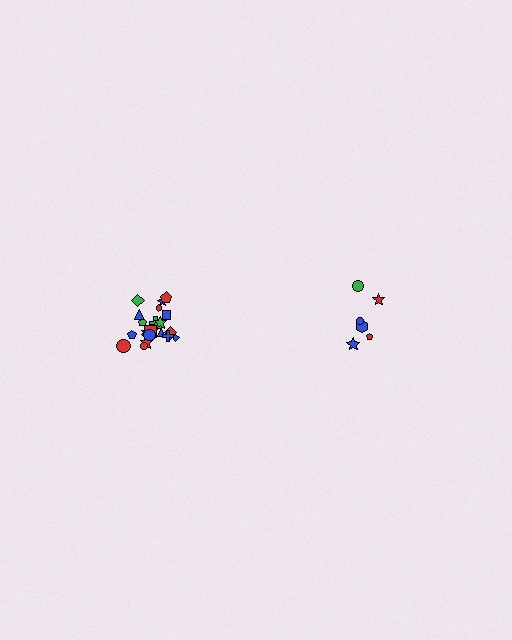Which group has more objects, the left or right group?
The left group.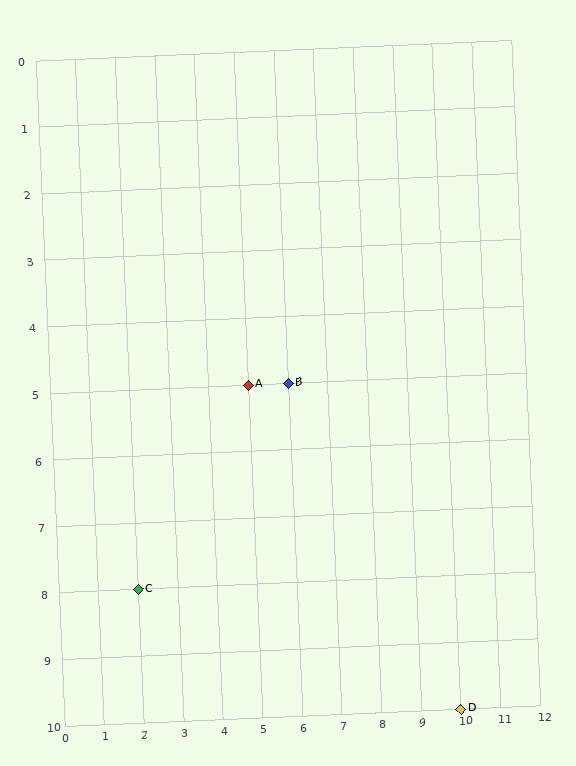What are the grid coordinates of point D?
Point D is at grid coordinates (10, 10).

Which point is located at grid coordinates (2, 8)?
Point C is at (2, 8).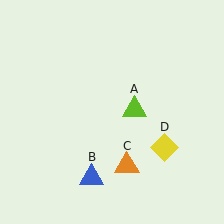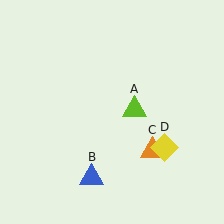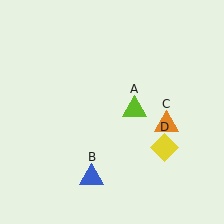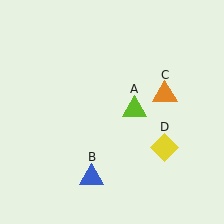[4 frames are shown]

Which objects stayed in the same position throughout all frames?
Lime triangle (object A) and blue triangle (object B) and yellow diamond (object D) remained stationary.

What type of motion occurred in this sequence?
The orange triangle (object C) rotated counterclockwise around the center of the scene.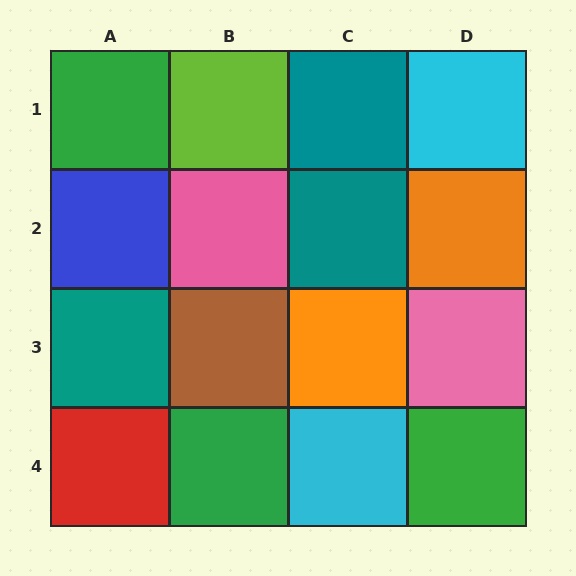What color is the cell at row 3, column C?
Orange.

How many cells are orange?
2 cells are orange.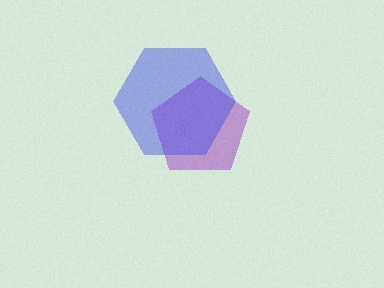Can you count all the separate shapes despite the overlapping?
Yes, there are 2 separate shapes.